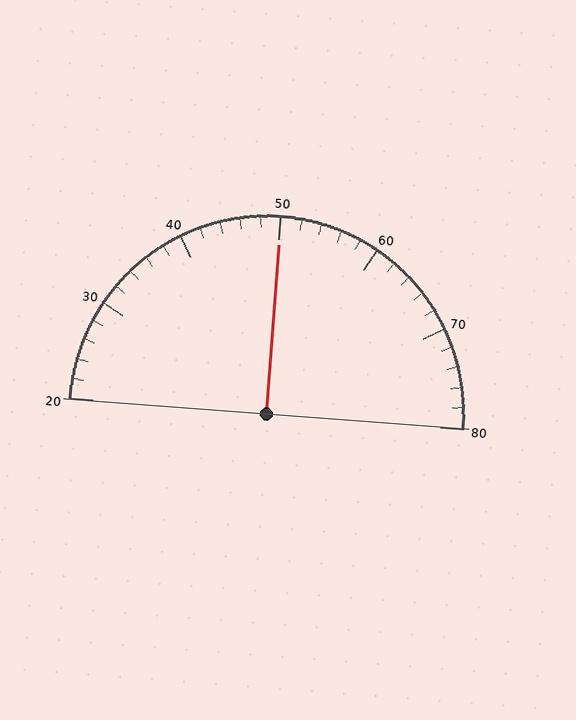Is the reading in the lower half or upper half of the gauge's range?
The reading is in the upper half of the range (20 to 80).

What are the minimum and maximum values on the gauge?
The gauge ranges from 20 to 80.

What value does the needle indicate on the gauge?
The needle indicates approximately 50.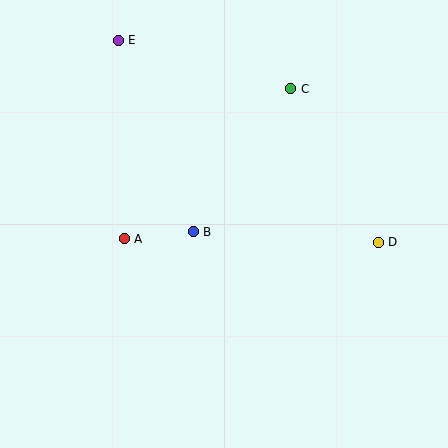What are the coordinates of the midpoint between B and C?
The midpoint between B and C is at (242, 160).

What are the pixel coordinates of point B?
Point B is at (193, 232).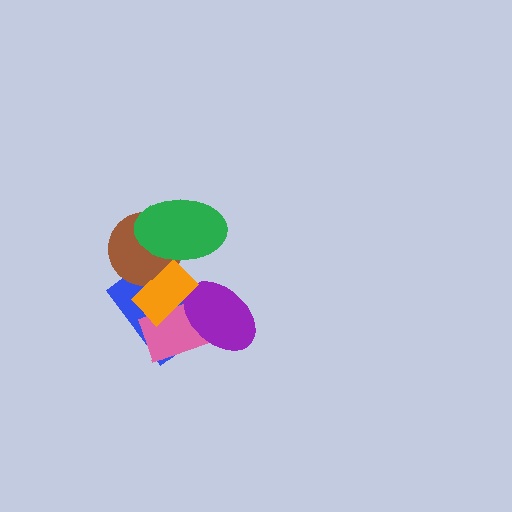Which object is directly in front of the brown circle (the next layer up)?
The orange rectangle is directly in front of the brown circle.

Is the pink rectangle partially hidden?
Yes, it is partially covered by another shape.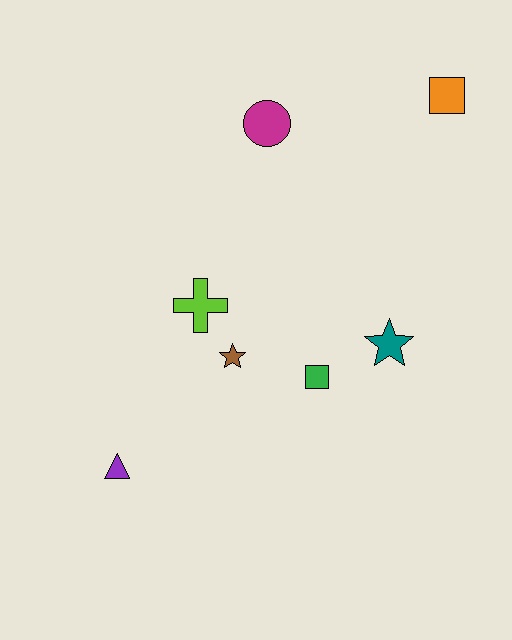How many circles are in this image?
There is 1 circle.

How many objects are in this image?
There are 7 objects.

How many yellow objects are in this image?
There are no yellow objects.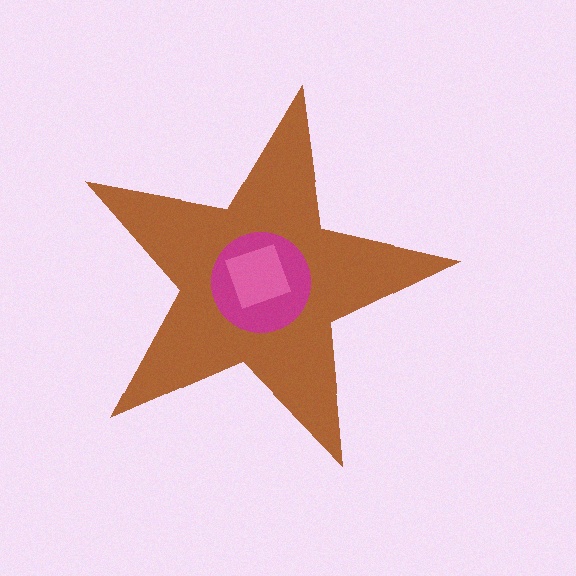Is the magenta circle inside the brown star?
Yes.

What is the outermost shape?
The brown star.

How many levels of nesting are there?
3.